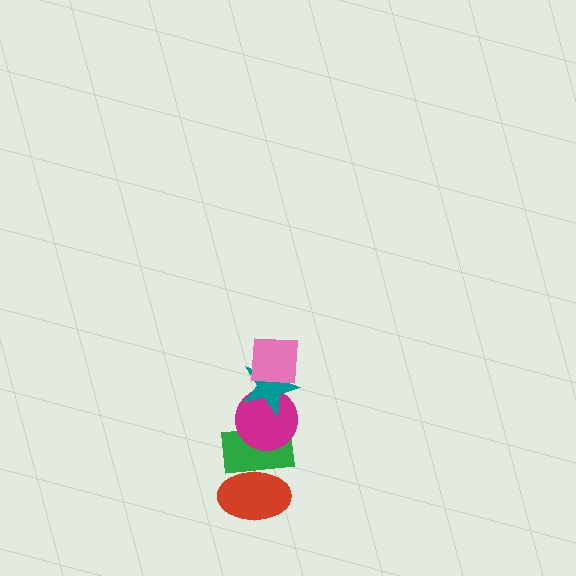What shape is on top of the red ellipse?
The green rectangle is on top of the red ellipse.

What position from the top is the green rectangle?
The green rectangle is 4th from the top.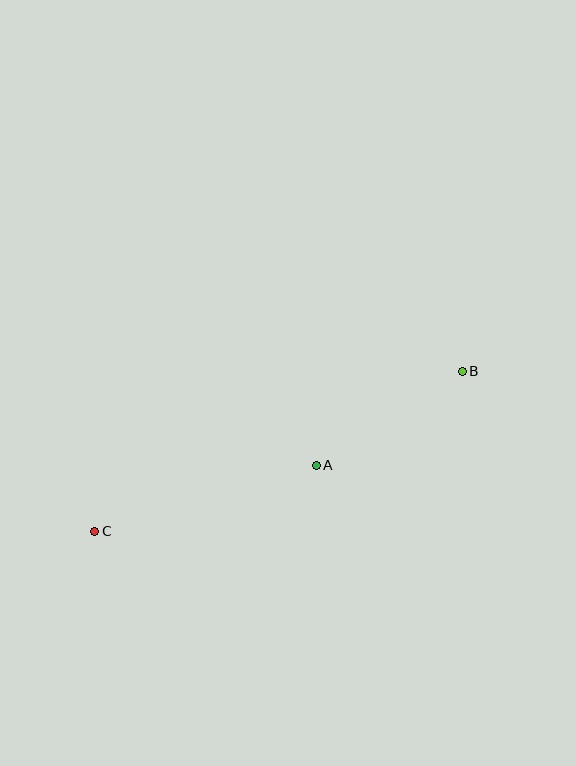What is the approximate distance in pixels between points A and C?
The distance between A and C is approximately 231 pixels.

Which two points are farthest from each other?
Points B and C are farthest from each other.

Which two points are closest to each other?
Points A and B are closest to each other.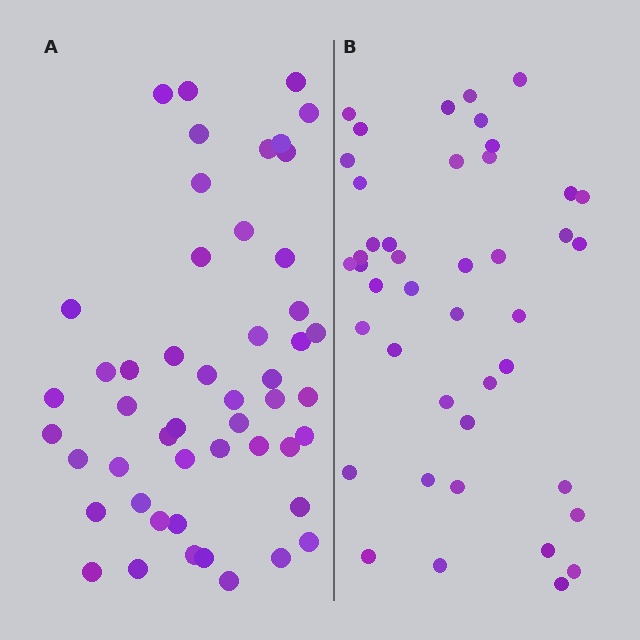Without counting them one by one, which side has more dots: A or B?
Region A (the left region) has more dots.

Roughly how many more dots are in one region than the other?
Region A has roughly 8 or so more dots than region B.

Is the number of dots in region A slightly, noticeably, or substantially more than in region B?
Region A has only slightly more — the two regions are fairly close. The ratio is roughly 1.2 to 1.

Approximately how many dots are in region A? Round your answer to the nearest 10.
About 50 dots.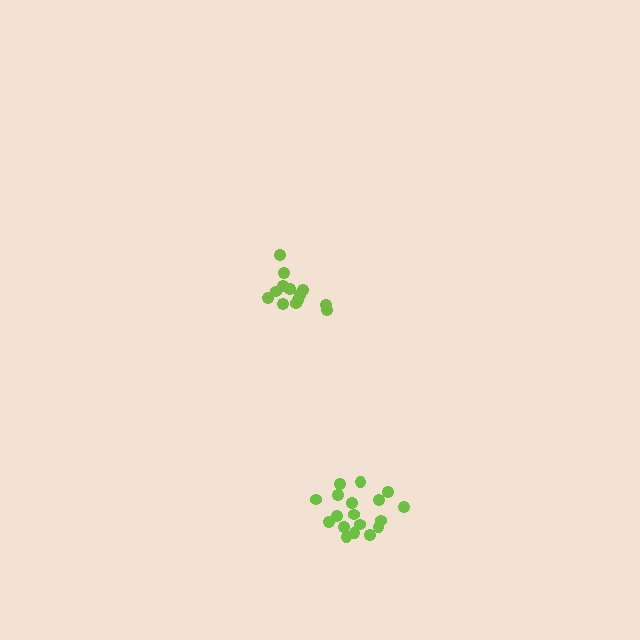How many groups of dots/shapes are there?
There are 2 groups.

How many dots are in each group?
Group 1: 18 dots, Group 2: 13 dots (31 total).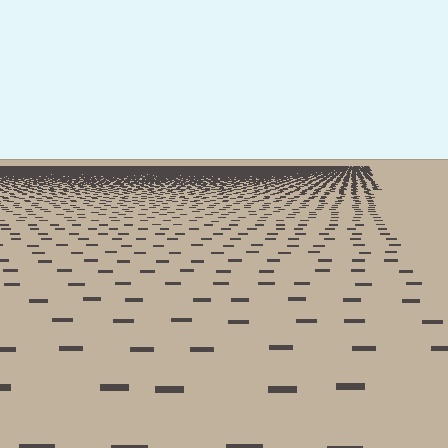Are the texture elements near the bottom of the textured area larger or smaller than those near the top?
Larger. Near the bottom, elements are closer to the viewer and appear at a bigger on-screen size.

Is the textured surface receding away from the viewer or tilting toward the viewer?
The surface is receding away from the viewer. Texture elements get smaller and denser toward the top.